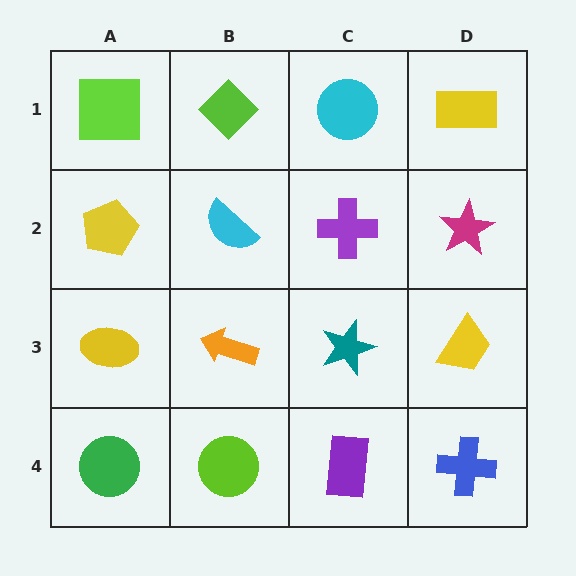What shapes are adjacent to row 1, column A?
A yellow pentagon (row 2, column A), a lime diamond (row 1, column B).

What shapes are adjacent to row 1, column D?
A magenta star (row 2, column D), a cyan circle (row 1, column C).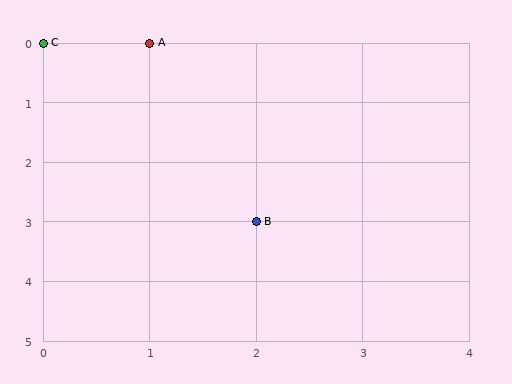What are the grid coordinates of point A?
Point A is at grid coordinates (1, 0).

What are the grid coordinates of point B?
Point B is at grid coordinates (2, 3).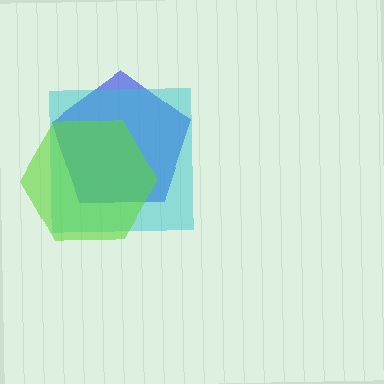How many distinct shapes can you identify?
There are 3 distinct shapes: a blue pentagon, a cyan square, a lime hexagon.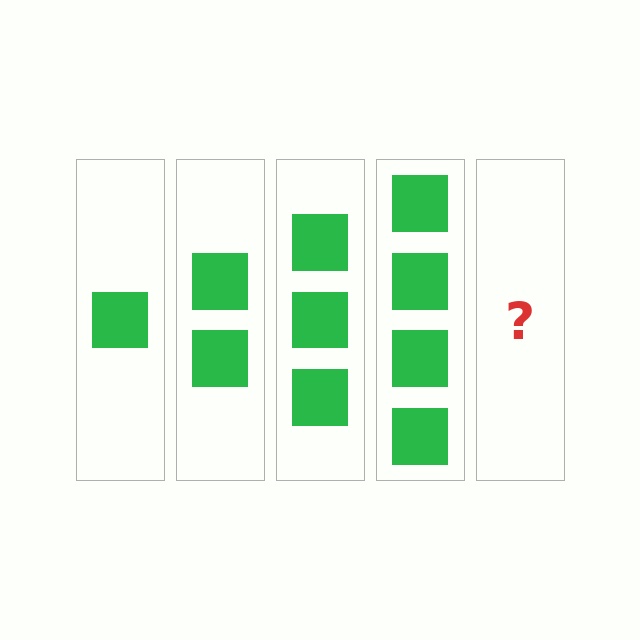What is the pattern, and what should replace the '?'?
The pattern is that each step adds one more square. The '?' should be 5 squares.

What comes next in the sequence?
The next element should be 5 squares.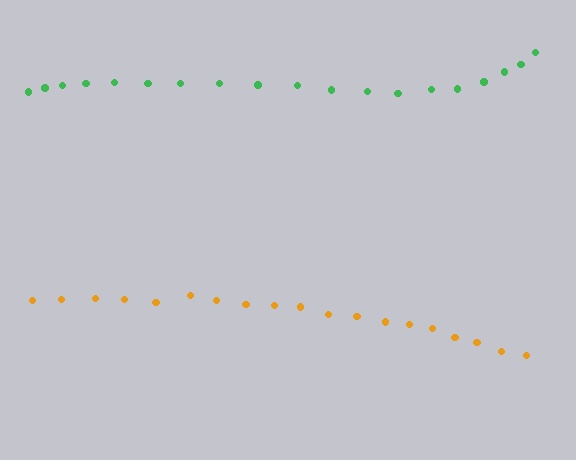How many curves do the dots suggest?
There are 2 distinct paths.